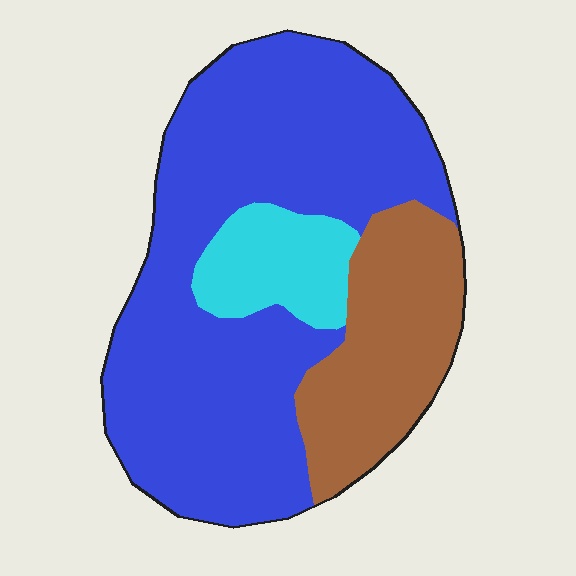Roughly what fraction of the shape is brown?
Brown covers roughly 25% of the shape.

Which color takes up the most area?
Blue, at roughly 65%.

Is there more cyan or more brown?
Brown.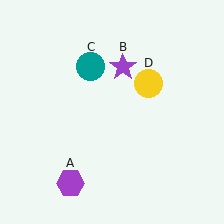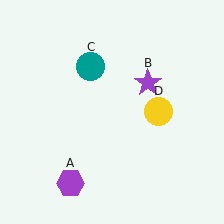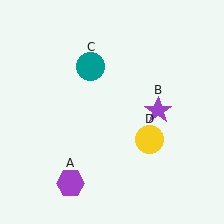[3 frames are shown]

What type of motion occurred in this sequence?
The purple star (object B), yellow circle (object D) rotated clockwise around the center of the scene.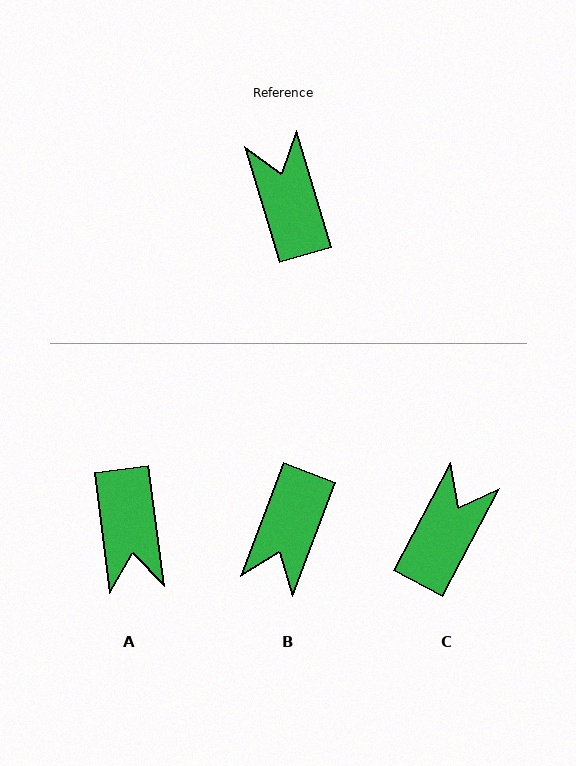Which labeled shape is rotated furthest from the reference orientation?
A, about 171 degrees away.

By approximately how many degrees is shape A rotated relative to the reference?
Approximately 171 degrees counter-clockwise.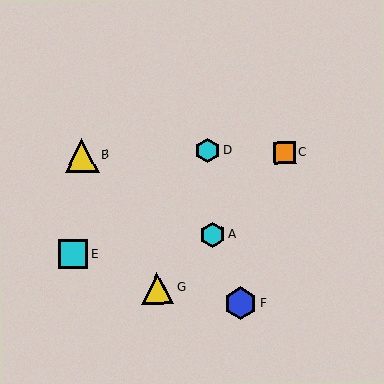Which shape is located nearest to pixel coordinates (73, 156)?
The yellow triangle (labeled B) at (82, 155) is nearest to that location.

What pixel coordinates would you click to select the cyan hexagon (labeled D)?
Click at (208, 150) to select the cyan hexagon D.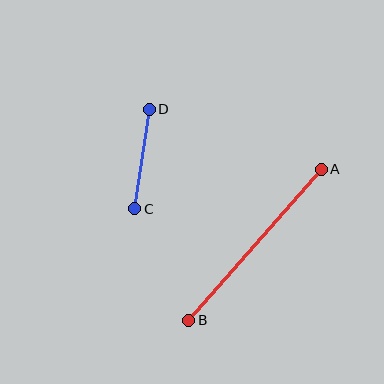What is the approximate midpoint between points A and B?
The midpoint is at approximately (255, 245) pixels.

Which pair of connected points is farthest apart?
Points A and B are farthest apart.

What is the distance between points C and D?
The distance is approximately 101 pixels.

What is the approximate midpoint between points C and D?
The midpoint is at approximately (142, 159) pixels.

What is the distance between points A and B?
The distance is approximately 201 pixels.